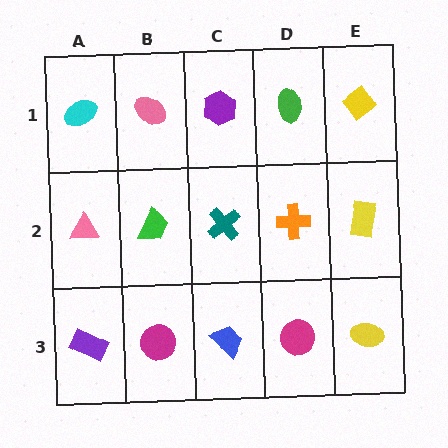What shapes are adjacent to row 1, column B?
A green trapezoid (row 2, column B), a cyan ellipse (row 1, column A), a purple hexagon (row 1, column C).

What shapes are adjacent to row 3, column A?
A pink triangle (row 2, column A), a magenta circle (row 3, column B).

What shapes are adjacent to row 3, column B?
A green trapezoid (row 2, column B), a purple rectangle (row 3, column A), a blue trapezoid (row 3, column C).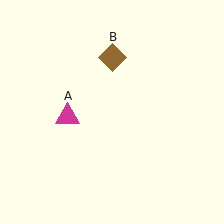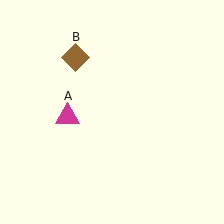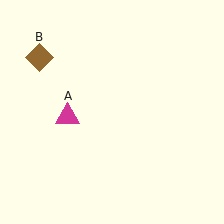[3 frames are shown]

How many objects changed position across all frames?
1 object changed position: brown diamond (object B).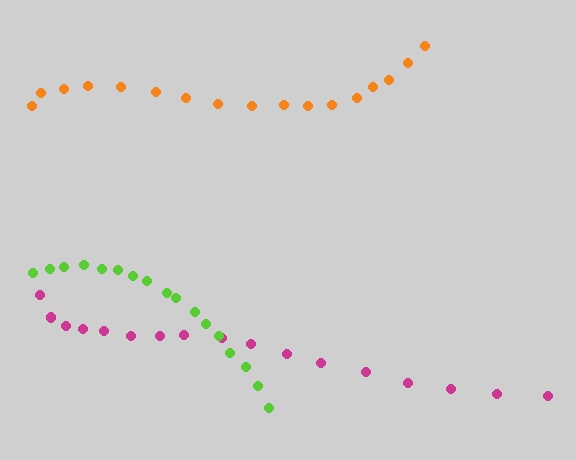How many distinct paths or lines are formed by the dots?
There are 3 distinct paths.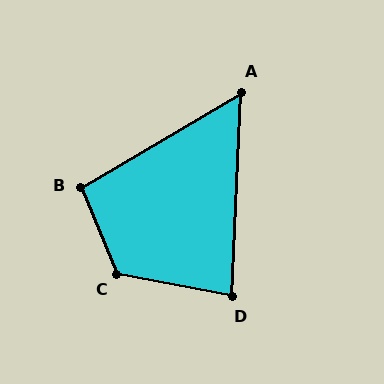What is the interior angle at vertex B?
Approximately 98 degrees (obtuse).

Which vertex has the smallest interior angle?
A, at approximately 57 degrees.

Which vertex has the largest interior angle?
C, at approximately 123 degrees.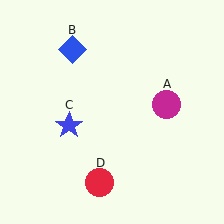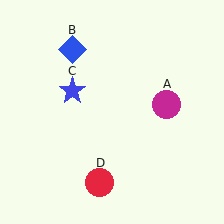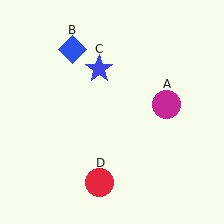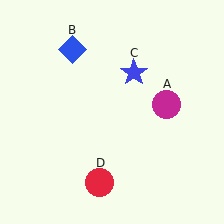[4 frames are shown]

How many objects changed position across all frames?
1 object changed position: blue star (object C).